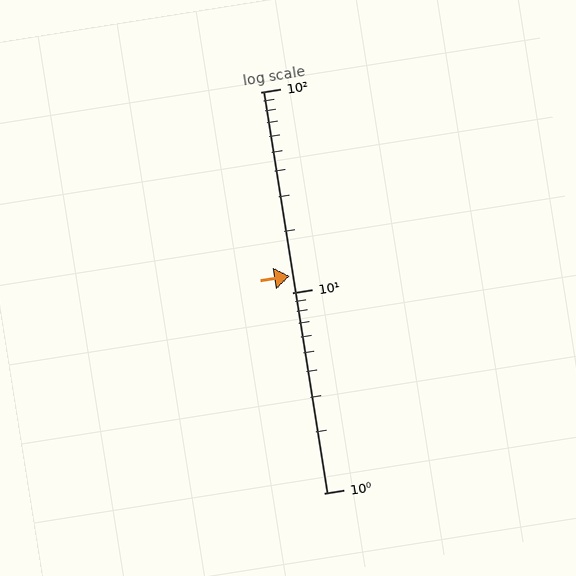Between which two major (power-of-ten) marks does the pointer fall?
The pointer is between 10 and 100.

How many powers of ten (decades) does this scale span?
The scale spans 2 decades, from 1 to 100.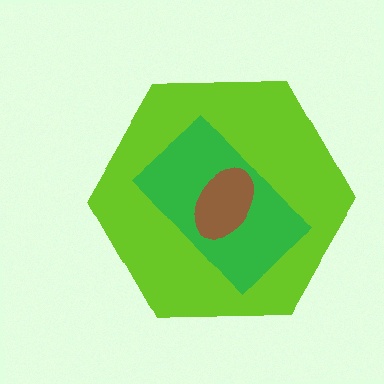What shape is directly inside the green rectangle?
The brown ellipse.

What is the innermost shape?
The brown ellipse.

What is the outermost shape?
The lime hexagon.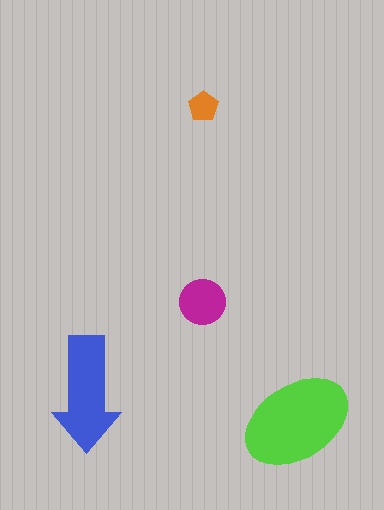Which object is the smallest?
The orange pentagon.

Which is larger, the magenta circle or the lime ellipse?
The lime ellipse.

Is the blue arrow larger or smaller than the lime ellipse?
Smaller.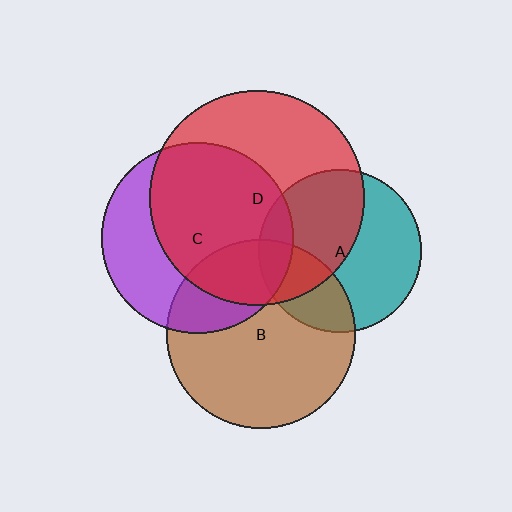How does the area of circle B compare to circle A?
Approximately 1.3 times.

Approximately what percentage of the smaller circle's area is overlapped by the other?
Approximately 60%.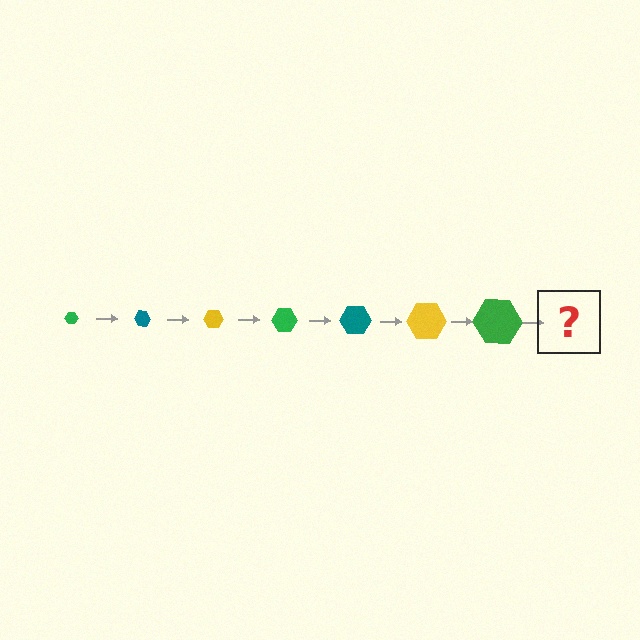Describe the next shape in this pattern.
It should be a teal hexagon, larger than the previous one.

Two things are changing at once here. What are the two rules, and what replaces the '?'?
The two rules are that the hexagon grows larger each step and the color cycles through green, teal, and yellow. The '?' should be a teal hexagon, larger than the previous one.